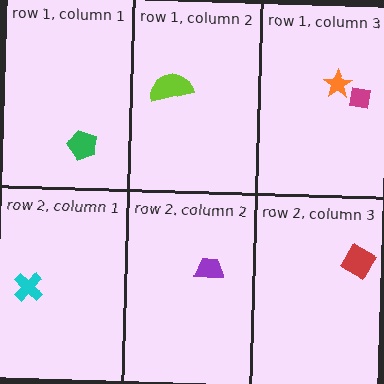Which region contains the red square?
The row 2, column 3 region.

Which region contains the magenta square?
The row 1, column 3 region.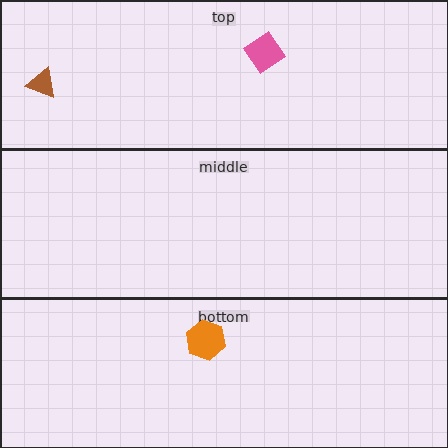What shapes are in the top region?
The brown triangle, the pink diamond.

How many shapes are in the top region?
2.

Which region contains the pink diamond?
The top region.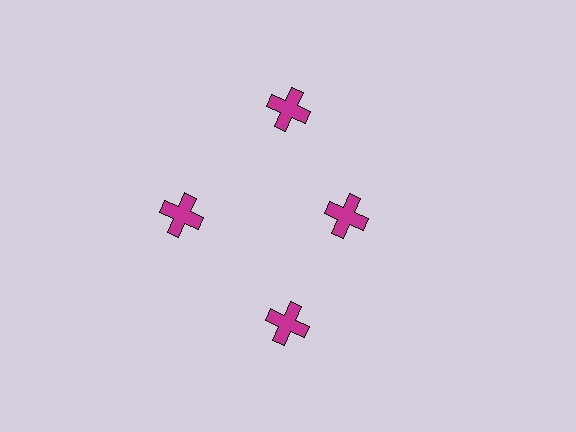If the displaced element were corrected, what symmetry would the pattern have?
It would have 4-fold rotational symmetry — the pattern would map onto itself every 90 degrees.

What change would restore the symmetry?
The symmetry would be restored by moving it outward, back onto the ring so that all 4 crosses sit at equal angles and equal distance from the center.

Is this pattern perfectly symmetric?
No. The 4 magenta crosses are arranged in a ring, but one element near the 3 o'clock position is pulled inward toward the center, breaking the 4-fold rotational symmetry.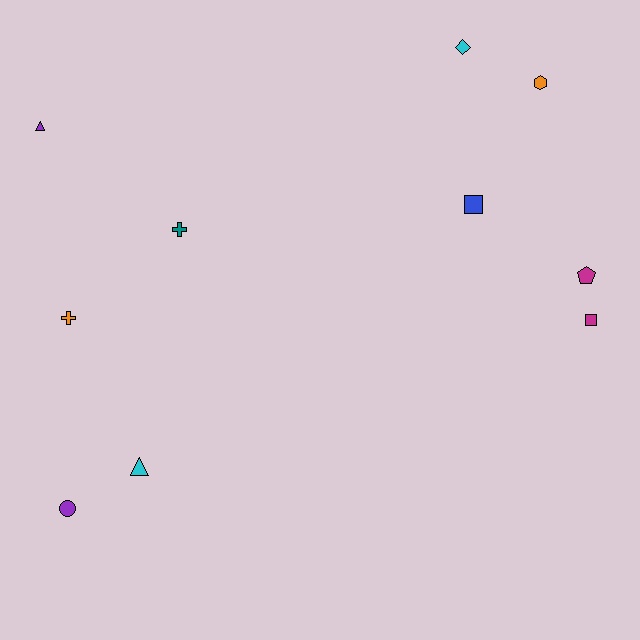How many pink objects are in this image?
There are no pink objects.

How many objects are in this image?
There are 10 objects.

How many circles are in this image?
There is 1 circle.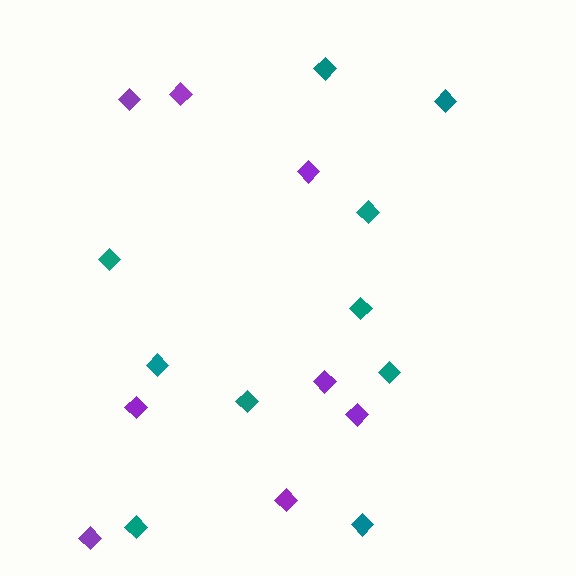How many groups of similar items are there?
There are 2 groups: one group of purple diamonds (8) and one group of teal diamonds (10).